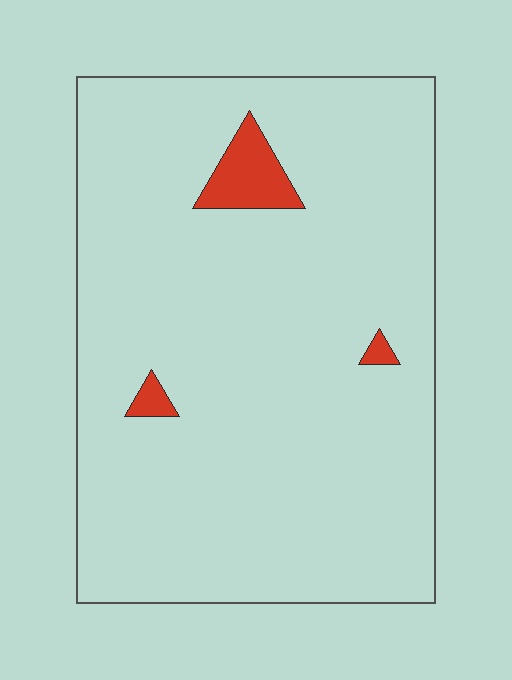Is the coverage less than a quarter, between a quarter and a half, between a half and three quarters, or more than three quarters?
Less than a quarter.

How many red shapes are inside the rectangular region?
3.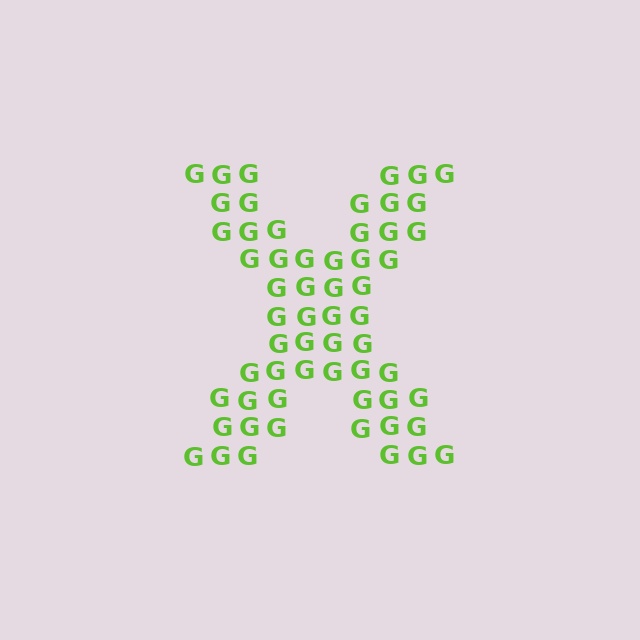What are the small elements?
The small elements are letter G's.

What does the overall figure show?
The overall figure shows the letter X.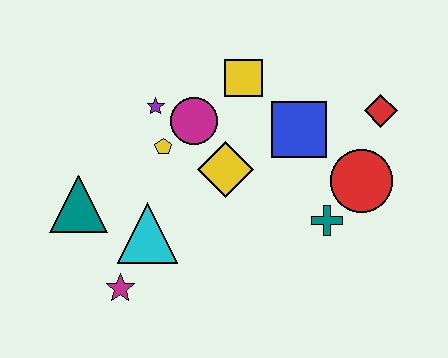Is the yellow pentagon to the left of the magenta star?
No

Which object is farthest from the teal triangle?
The red diamond is farthest from the teal triangle.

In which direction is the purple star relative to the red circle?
The purple star is to the left of the red circle.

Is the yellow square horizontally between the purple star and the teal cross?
Yes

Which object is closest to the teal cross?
The red circle is closest to the teal cross.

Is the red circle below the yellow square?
Yes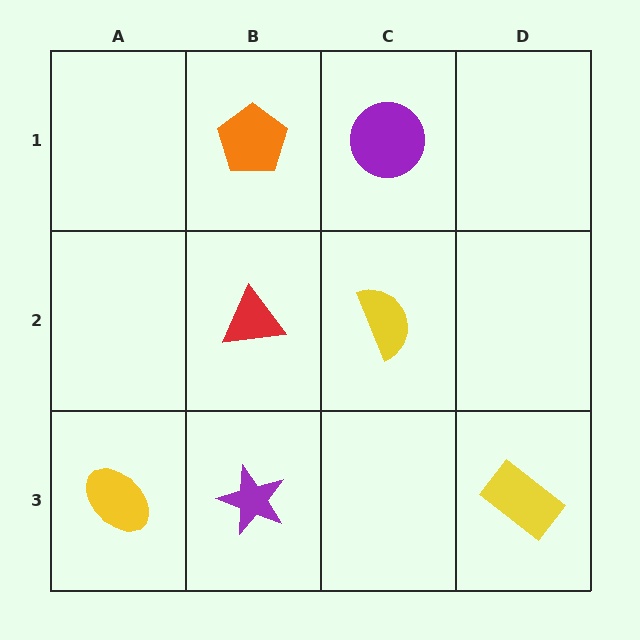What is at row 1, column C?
A purple circle.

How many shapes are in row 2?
2 shapes.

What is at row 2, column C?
A yellow semicircle.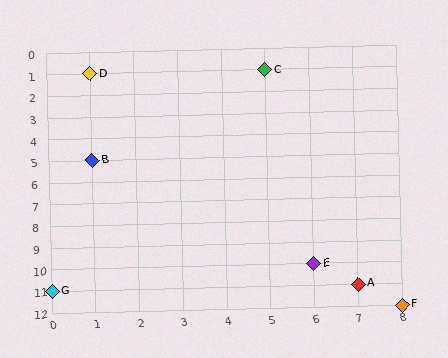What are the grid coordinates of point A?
Point A is at grid coordinates (7, 11).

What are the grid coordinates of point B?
Point B is at grid coordinates (1, 5).